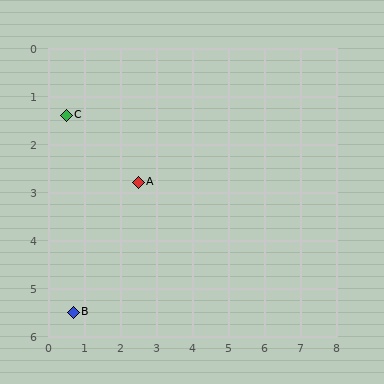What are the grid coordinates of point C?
Point C is at approximately (0.5, 1.4).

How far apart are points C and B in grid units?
Points C and B are about 4.1 grid units apart.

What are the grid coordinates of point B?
Point B is at approximately (0.7, 5.5).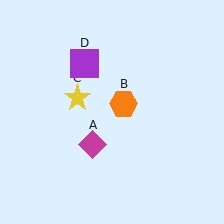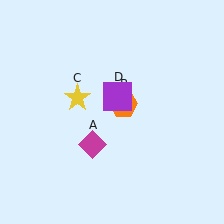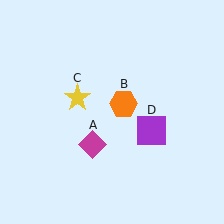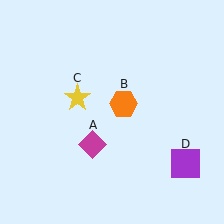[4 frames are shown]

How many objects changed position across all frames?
1 object changed position: purple square (object D).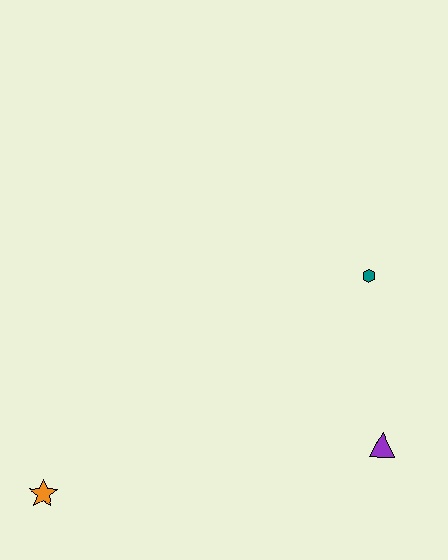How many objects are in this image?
There are 3 objects.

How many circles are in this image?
There are no circles.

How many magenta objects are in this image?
There are no magenta objects.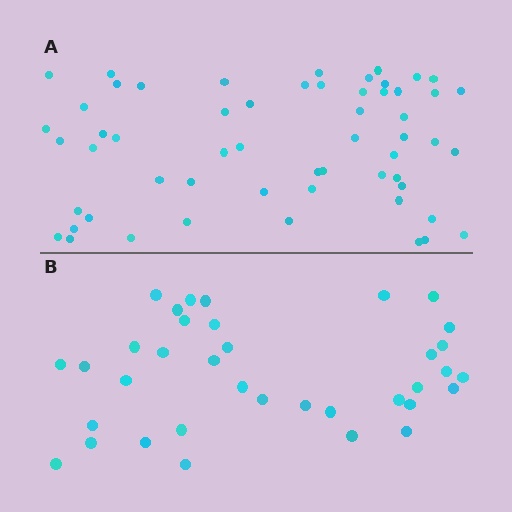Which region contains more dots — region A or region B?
Region A (the top region) has more dots.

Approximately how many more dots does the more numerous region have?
Region A has approximately 20 more dots than region B.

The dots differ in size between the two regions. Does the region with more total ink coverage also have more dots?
No. Region B has more total ink coverage because its dots are larger, but region A actually contains more individual dots. Total area can be misleading — the number of items is what matters here.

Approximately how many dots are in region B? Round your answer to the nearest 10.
About 40 dots. (The exact count is 36, which rounds to 40.)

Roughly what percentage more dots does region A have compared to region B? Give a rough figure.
About 60% more.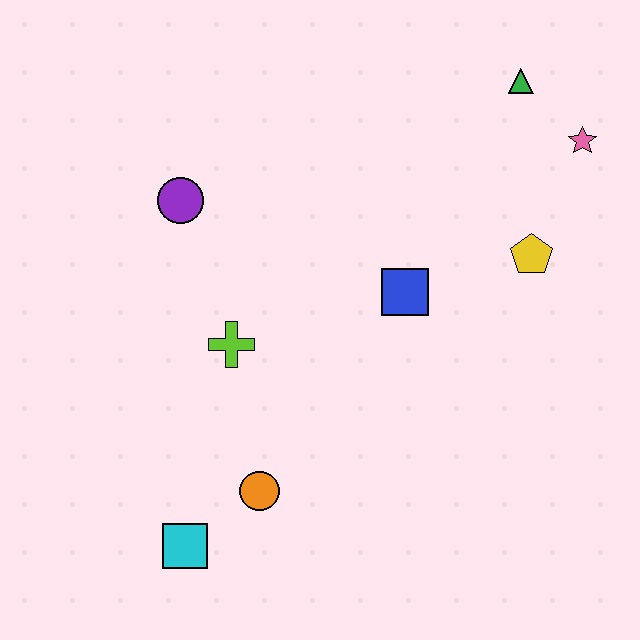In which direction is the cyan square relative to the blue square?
The cyan square is below the blue square.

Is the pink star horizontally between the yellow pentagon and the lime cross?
No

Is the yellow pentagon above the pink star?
No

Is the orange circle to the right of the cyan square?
Yes